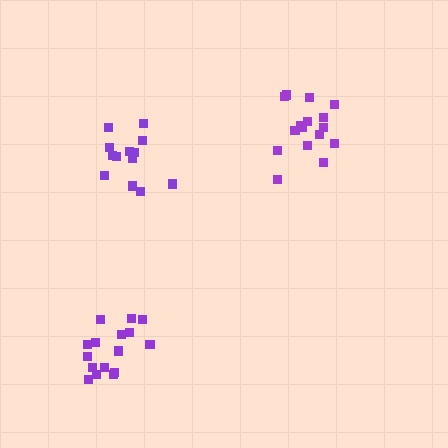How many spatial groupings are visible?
There are 3 spatial groupings.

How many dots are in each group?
Group 1: 13 dots, Group 2: 17 dots, Group 3: 17 dots (47 total).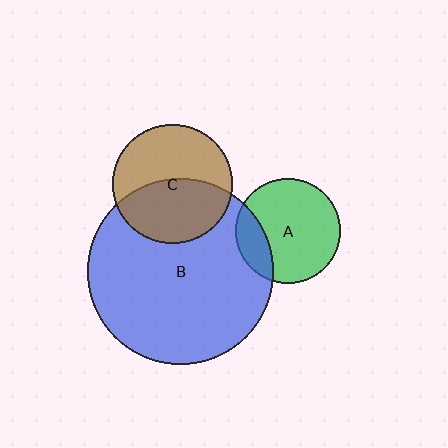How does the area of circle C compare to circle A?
Approximately 1.3 times.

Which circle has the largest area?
Circle B (blue).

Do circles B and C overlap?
Yes.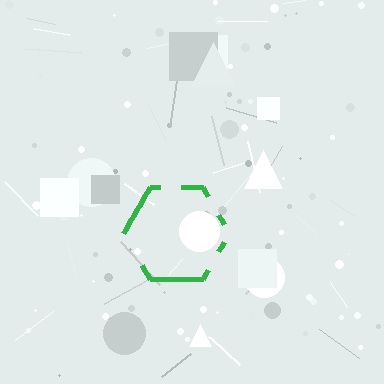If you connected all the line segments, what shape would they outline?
They would outline a hexagon.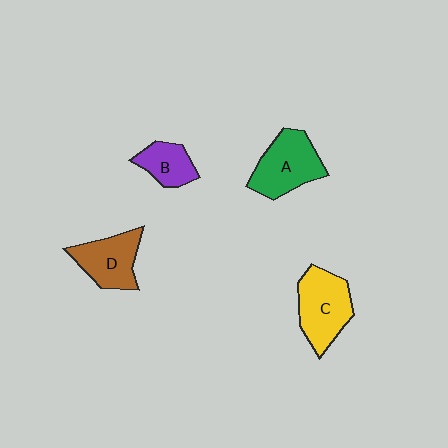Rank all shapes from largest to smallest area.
From largest to smallest: C (yellow), A (green), D (brown), B (purple).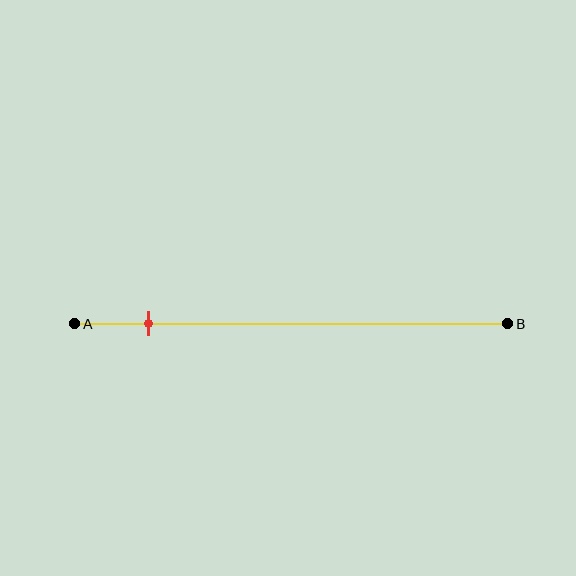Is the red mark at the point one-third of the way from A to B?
No, the mark is at about 15% from A, not at the 33% one-third point.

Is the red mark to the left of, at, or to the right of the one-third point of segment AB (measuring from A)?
The red mark is to the left of the one-third point of segment AB.